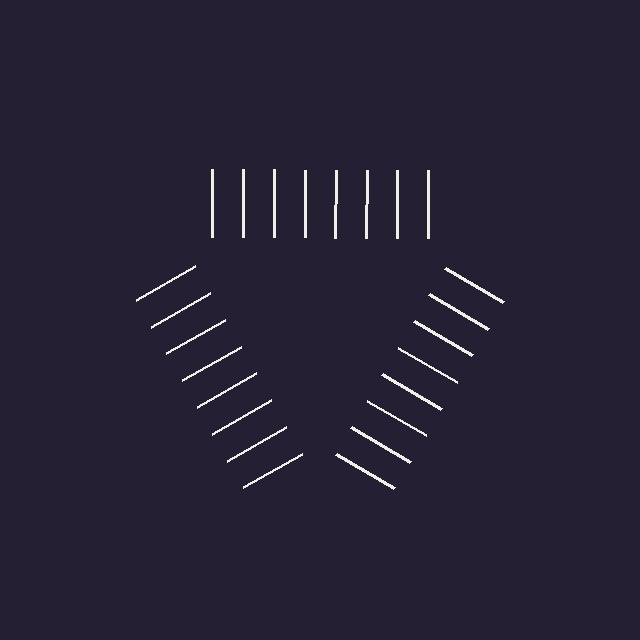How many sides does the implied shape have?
3 sides — the line-ends trace a triangle.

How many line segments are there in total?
24 — 8 along each of the 3 edges.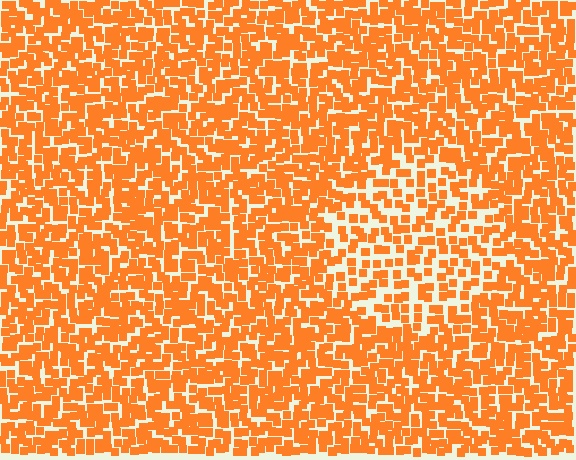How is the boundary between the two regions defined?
The boundary is defined by a change in element density (approximately 1.7x ratio). All elements are the same color, size, and shape.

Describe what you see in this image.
The image contains small orange elements arranged at two different densities. A circle-shaped region is visible where the elements are less densely packed than the surrounding area.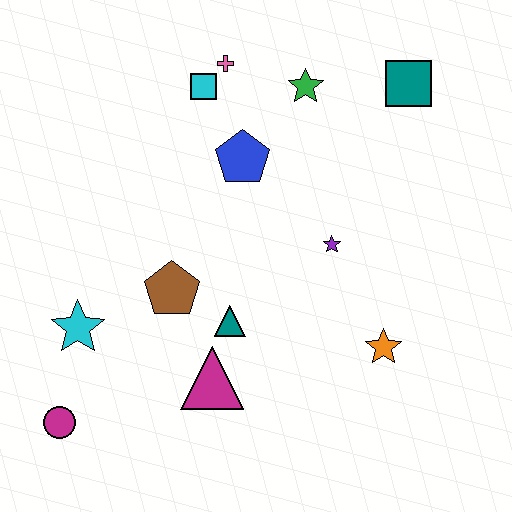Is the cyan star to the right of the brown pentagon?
No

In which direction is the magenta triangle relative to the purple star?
The magenta triangle is below the purple star.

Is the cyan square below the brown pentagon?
No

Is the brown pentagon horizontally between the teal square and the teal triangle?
No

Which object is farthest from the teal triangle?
The teal square is farthest from the teal triangle.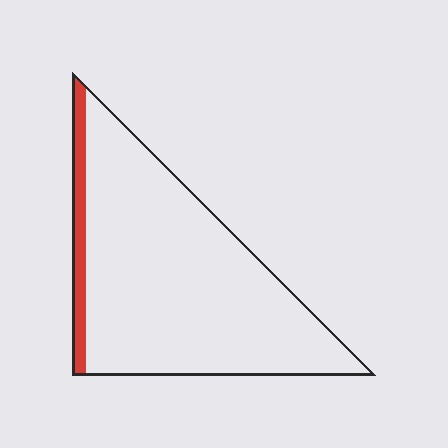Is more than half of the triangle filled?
No.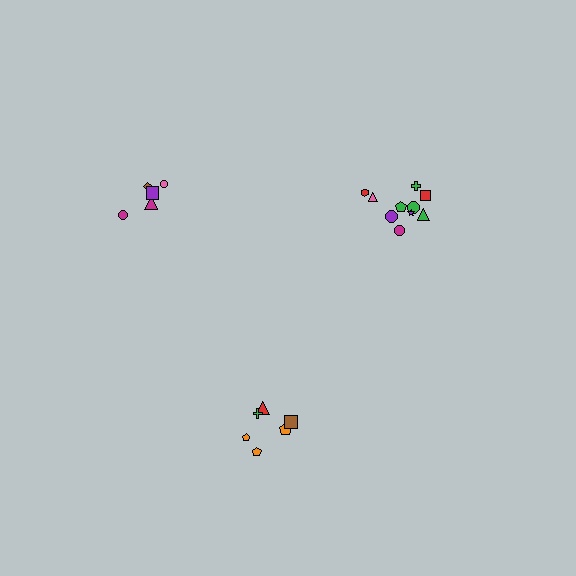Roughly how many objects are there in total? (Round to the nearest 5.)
Roughly 20 objects in total.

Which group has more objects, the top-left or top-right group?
The top-right group.